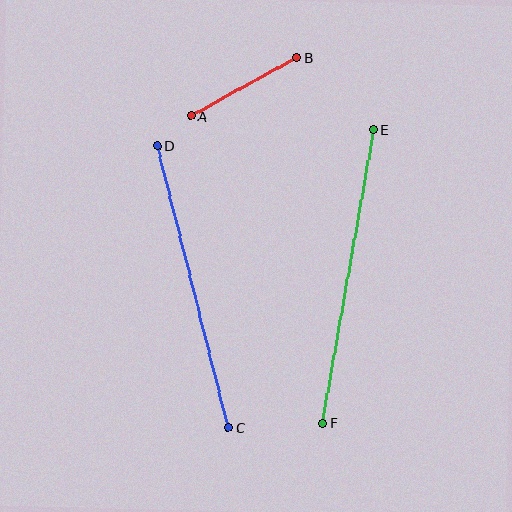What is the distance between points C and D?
The distance is approximately 290 pixels.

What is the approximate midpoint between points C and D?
The midpoint is at approximately (193, 287) pixels.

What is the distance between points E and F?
The distance is approximately 298 pixels.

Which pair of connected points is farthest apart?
Points E and F are farthest apart.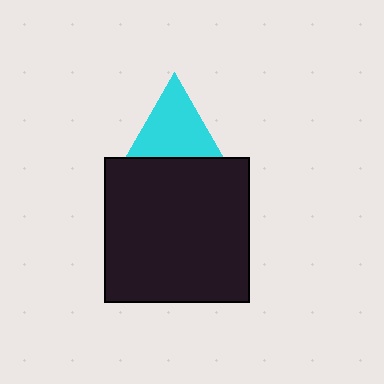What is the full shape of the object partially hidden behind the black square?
The partially hidden object is a cyan triangle.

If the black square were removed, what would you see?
You would see the complete cyan triangle.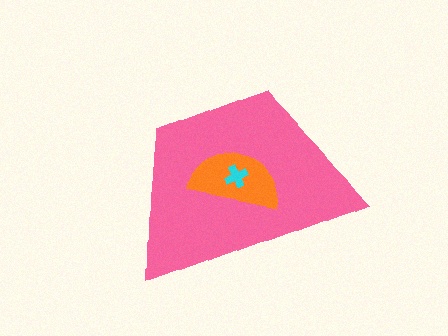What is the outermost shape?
The pink trapezoid.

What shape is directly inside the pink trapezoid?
The orange semicircle.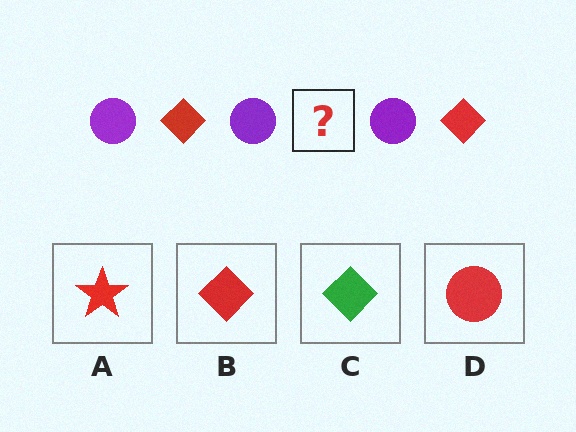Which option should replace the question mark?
Option B.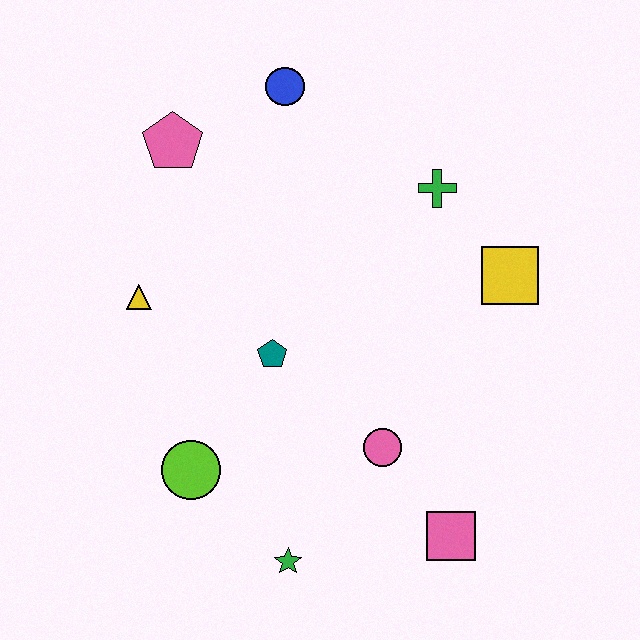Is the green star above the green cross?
No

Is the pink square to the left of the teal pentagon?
No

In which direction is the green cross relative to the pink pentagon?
The green cross is to the right of the pink pentagon.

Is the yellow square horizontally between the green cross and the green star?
No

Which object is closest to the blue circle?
The pink pentagon is closest to the blue circle.